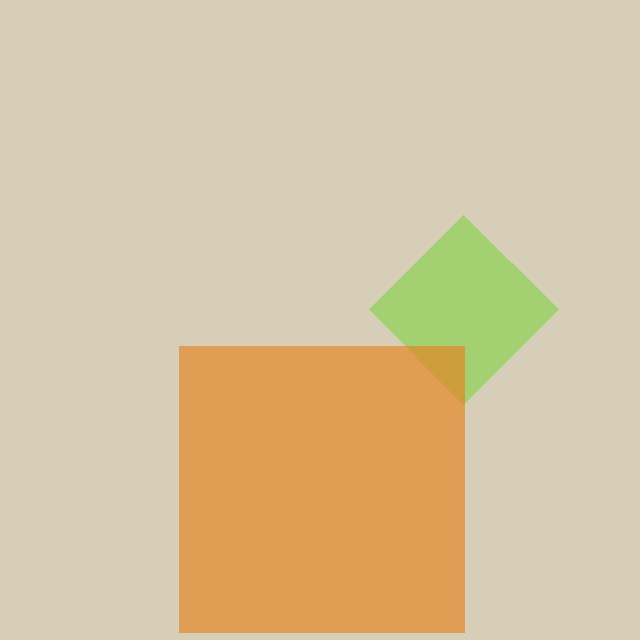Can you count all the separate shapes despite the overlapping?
Yes, there are 2 separate shapes.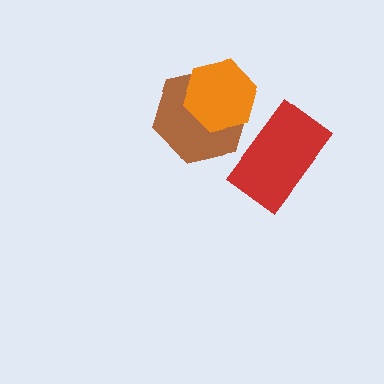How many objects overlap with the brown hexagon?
2 objects overlap with the brown hexagon.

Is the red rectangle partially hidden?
Yes, it is partially covered by another shape.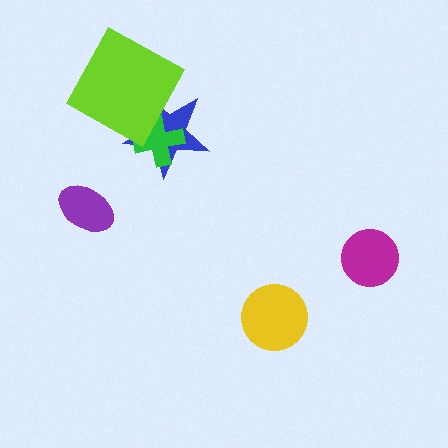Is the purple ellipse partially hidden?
No, no other shape covers it.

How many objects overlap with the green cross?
1 object overlaps with the green cross.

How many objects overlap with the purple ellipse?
0 objects overlap with the purple ellipse.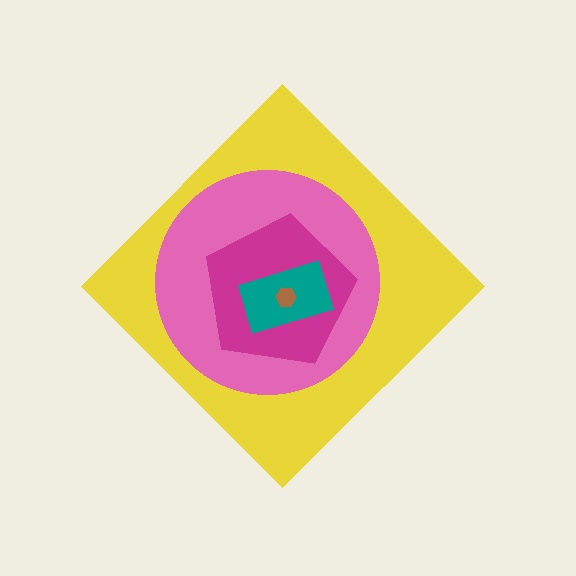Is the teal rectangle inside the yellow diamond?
Yes.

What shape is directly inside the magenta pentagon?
The teal rectangle.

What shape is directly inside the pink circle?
The magenta pentagon.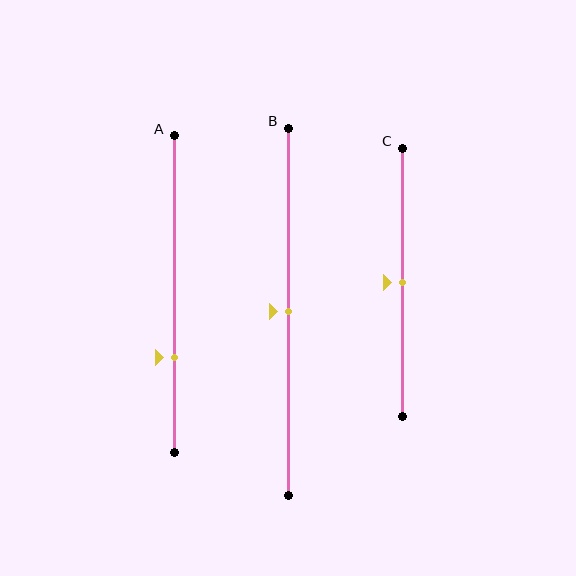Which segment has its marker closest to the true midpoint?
Segment B has its marker closest to the true midpoint.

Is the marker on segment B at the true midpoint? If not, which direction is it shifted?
Yes, the marker on segment B is at the true midpoint.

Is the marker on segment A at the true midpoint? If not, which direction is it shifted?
No, the marker on segment A is shifted downward by about 20% of the segment length.